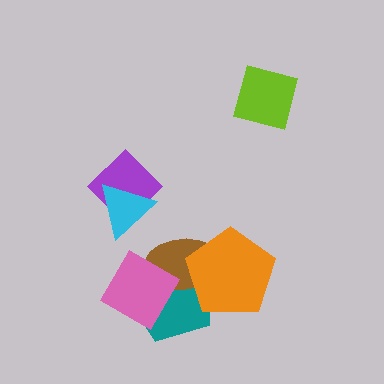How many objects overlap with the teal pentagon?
3 objects overlap with the teal pentagon.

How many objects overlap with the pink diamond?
2 objects overlap with the pink diamond.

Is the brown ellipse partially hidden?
Yes, it is partially covered by another shape.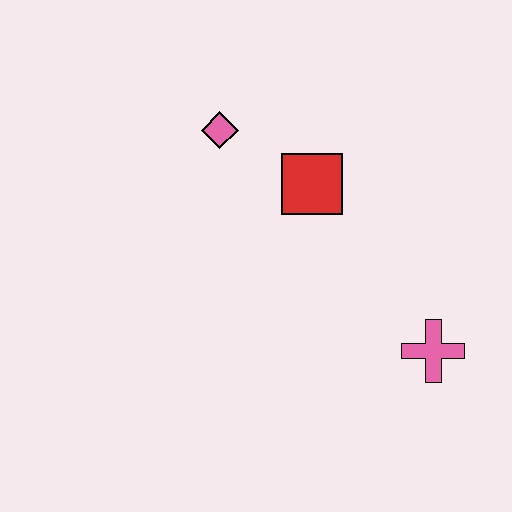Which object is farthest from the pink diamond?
The pink cross is farthest from the pink diamond.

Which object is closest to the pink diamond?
The red square is closest to the pink diamond.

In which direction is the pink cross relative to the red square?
The pink cross is below the red square.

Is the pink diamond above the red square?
Yes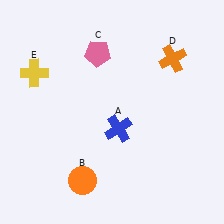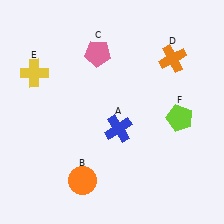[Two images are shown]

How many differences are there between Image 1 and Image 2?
There is 1 difference between the two images.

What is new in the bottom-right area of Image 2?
A lime pentagon (F) was added in the bottom-right area of Image 2.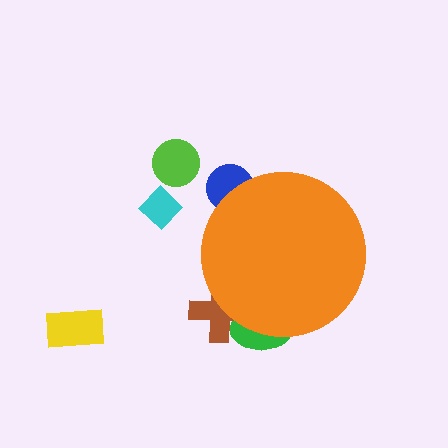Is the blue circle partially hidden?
Yes, the blue circle is partially hidden behind the orange circle.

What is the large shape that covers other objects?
An orange circle.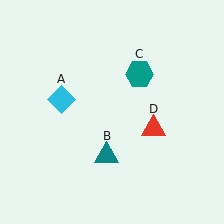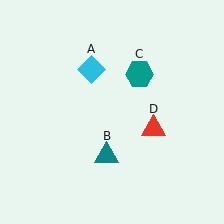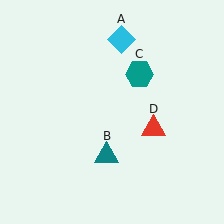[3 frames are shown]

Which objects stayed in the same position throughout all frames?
Teal triangle (object B) and teal hexagon (object C) and red triangle (object D) remained stationary.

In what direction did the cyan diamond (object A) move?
The cyan diamond (object A) moved up and to the right.